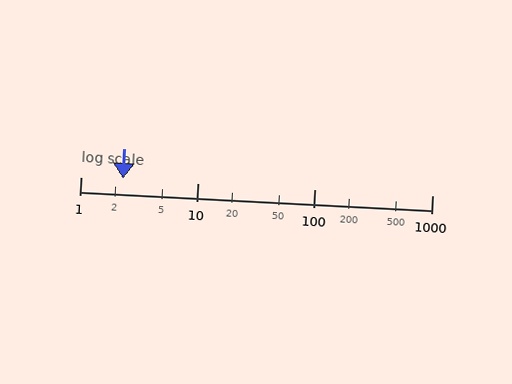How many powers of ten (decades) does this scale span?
The scale spans 3 decades, from 1 to 1000.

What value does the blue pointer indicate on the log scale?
The pointer indicates approximately 2.3.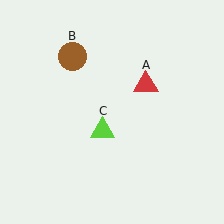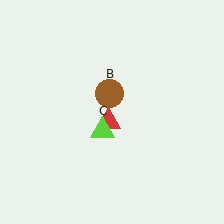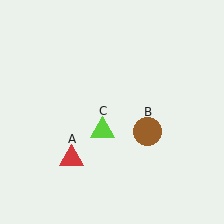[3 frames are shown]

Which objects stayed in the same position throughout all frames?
Lime triangle (object C) remained stationary.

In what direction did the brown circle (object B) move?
The brown circle (object B) moved down and to the right.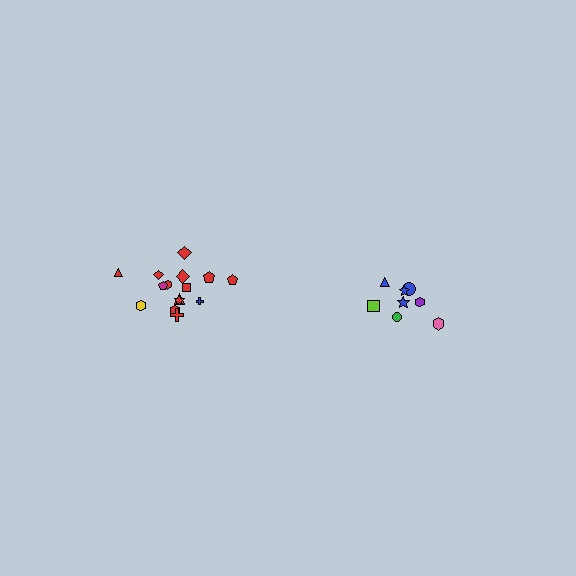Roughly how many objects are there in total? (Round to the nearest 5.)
Roughly 25 objects in total.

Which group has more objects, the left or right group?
The left group.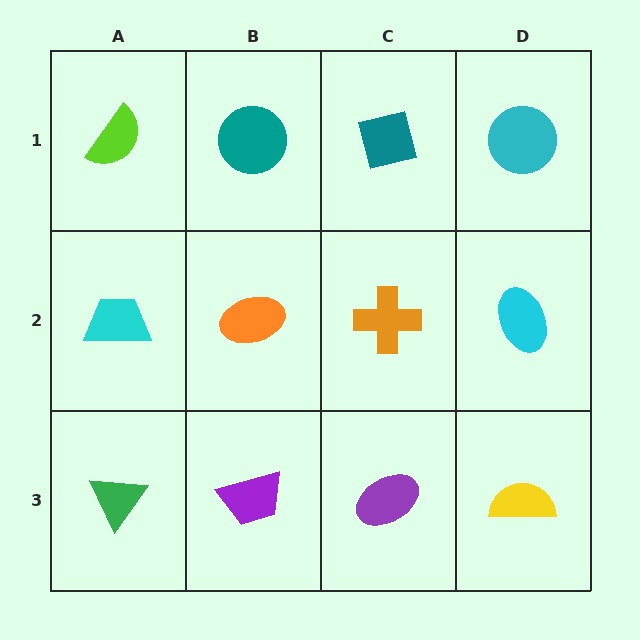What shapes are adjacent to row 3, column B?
An orange ellipse (row 2, column B), a green triangle (row 3, column A), a purple ellipse (row 3, column C).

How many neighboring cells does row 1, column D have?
2.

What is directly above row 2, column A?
A lime semicircle.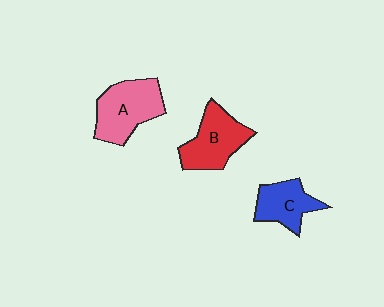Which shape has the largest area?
Shape A (pink).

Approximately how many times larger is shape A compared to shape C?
Approximately 1.4 times.